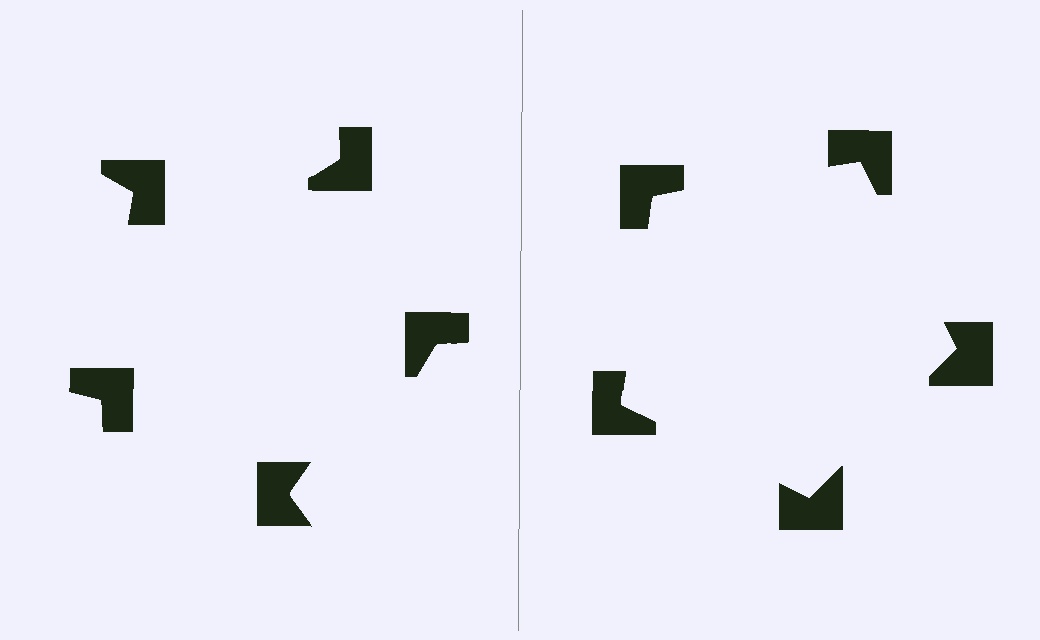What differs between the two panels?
The notched squares are positioned identically on both sides; only the wedge orientations differ. On the right they align to a pentagon; on the left they are misaligned.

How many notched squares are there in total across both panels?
10 — 5 on each side.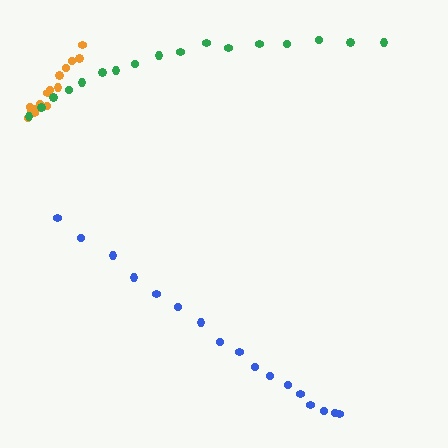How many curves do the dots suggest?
There are 3 distinct paths.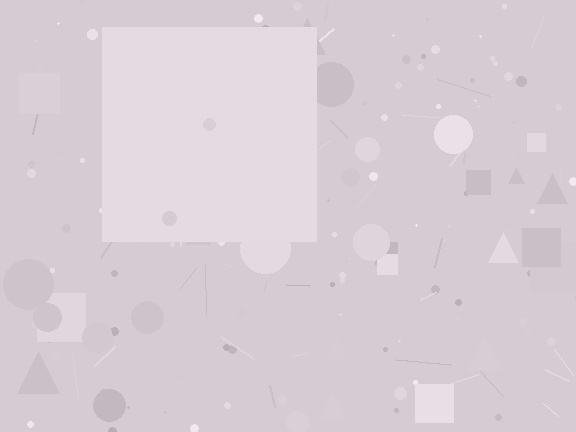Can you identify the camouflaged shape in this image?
The camouflaged shape is a square.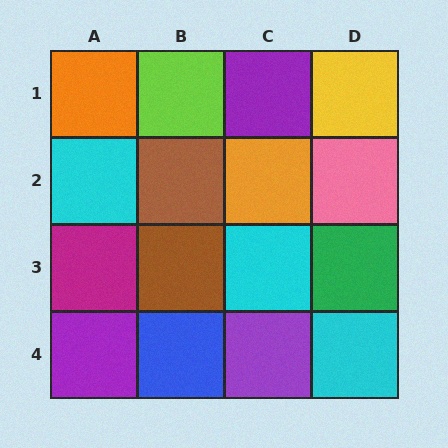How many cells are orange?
2 cells are orange.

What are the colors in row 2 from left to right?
Cyan, brown, orange, pink.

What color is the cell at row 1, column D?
Yellow.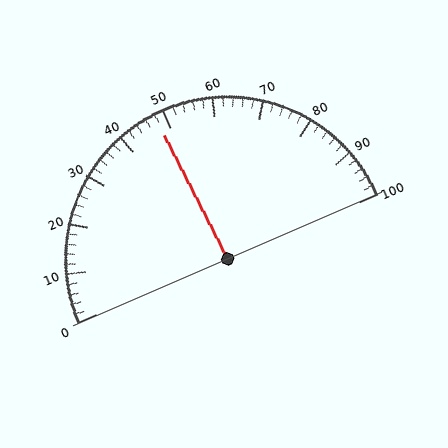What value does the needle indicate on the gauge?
The needle indicates approximately 48.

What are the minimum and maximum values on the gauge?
The gauge ranges from 0 to 100.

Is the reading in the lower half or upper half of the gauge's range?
The reading is in the lower half of the range (0 to 100).